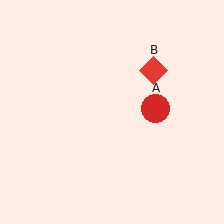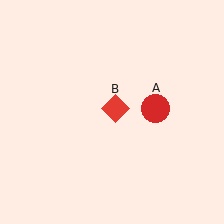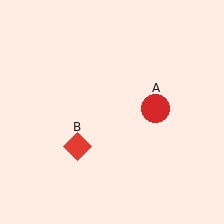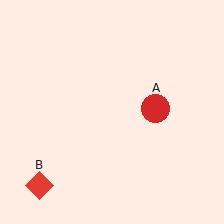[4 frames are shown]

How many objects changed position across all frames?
1 object changed position: red diamond (object B).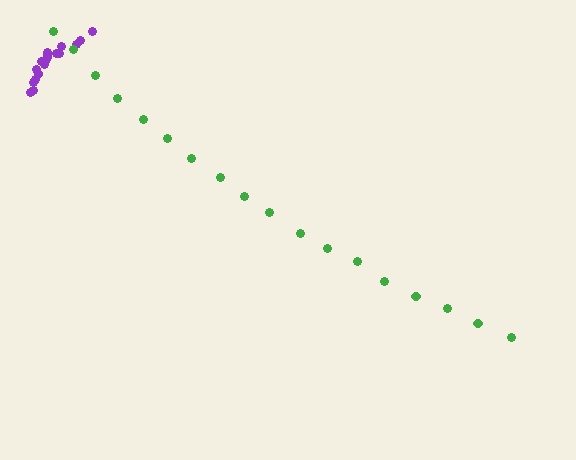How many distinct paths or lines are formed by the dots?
There are 2 distinct paths.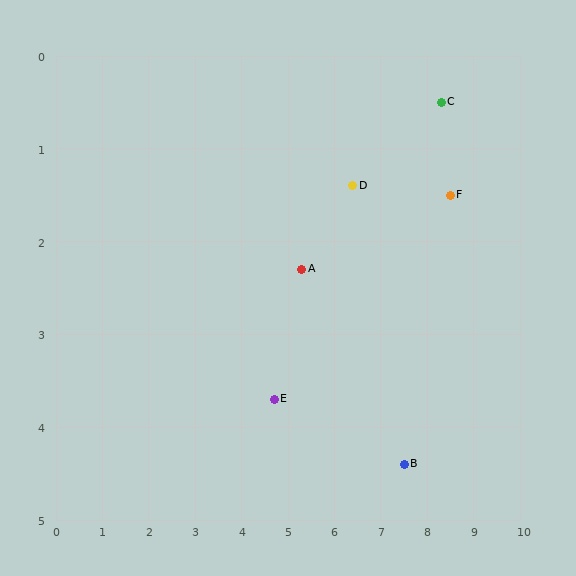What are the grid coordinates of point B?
Point B is at approximately (7.5, 4.4).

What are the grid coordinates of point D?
Point D is at approximately (6.4, 1.4).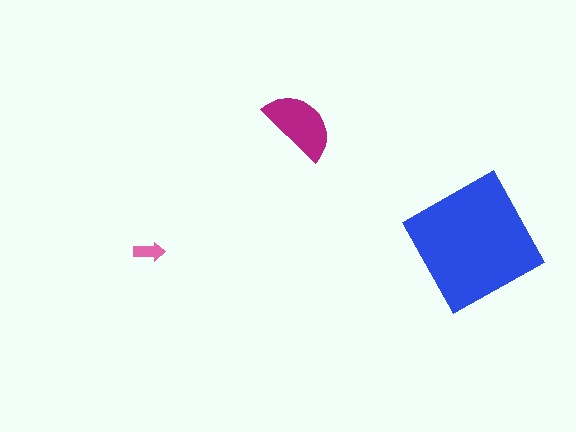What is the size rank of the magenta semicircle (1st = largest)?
2nd.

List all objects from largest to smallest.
The blue square, the magenta semicircle, the pink arrow.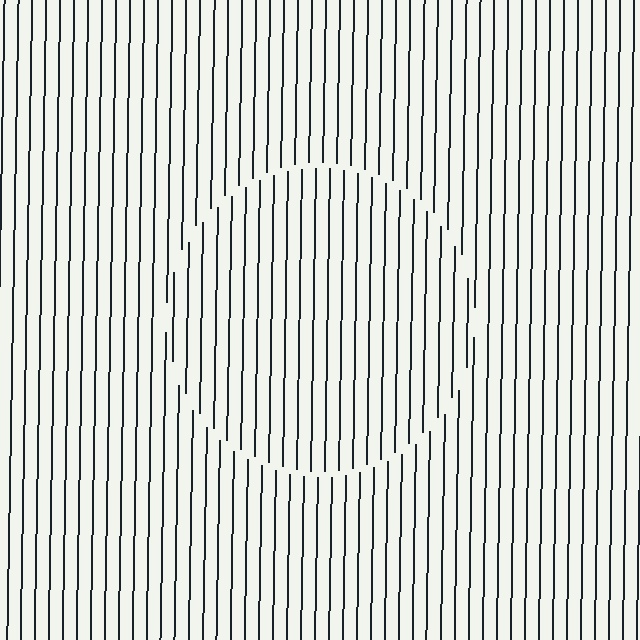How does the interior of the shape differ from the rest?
The interior of the shape contains the same grating, shifted by half a period — the contour is defined by the phase discontinuity where line-ends from the inner and outer gratings abut.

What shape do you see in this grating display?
An illusory circle. The interior of the shape contains the same grating, shifted by half a period — the contour is defined by the phase discontinuity where line-ends from the inner and outer gratings abut.